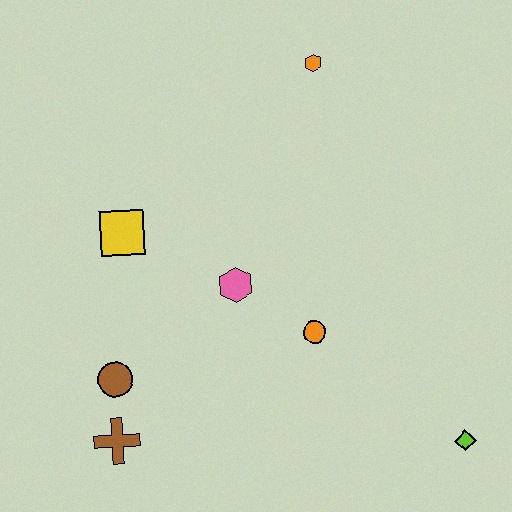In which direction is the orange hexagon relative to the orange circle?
The orange hexagon is above the orange circle.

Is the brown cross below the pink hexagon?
Yes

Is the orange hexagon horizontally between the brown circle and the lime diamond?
Yes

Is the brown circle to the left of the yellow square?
Yes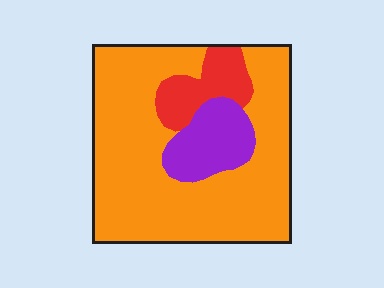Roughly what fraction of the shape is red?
Red takes up about one eighth (1/8) of the shape.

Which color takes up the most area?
Orange, at roughly 75%.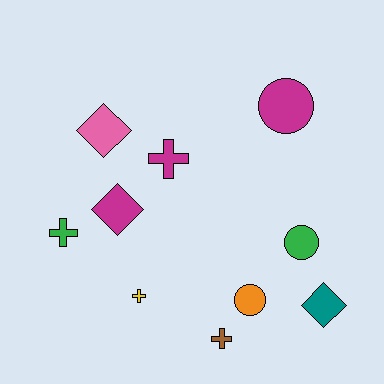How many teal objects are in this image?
There is 1 teal object.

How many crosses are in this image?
There are 4 crosses.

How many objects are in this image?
There are 10 objects.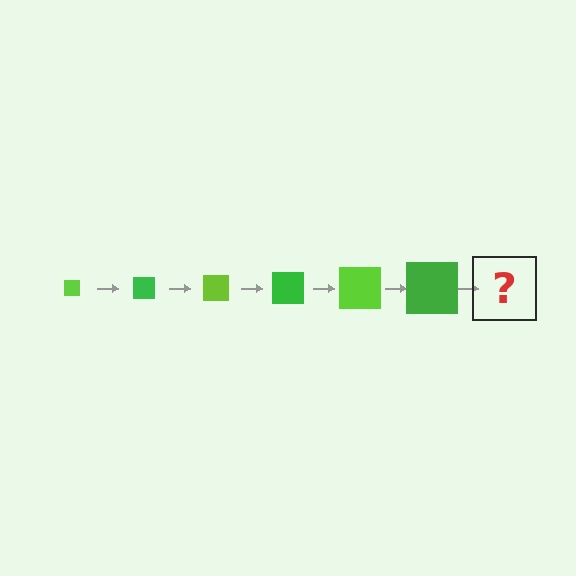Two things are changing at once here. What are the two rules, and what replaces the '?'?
The two rules are that the square grows larger each step and the color cycles through lime and green. The '?' should be a lime square, larger than the previous one.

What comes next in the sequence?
The next element should be a lime square, larger than the previous one.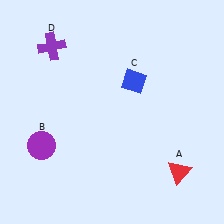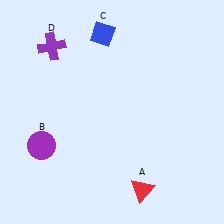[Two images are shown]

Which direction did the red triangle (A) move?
The red triangle (A) moved left.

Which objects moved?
The objects that moved are: the red triangle (A), the blue diamond (C).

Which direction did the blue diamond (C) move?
The blue diamond (C) moved up.